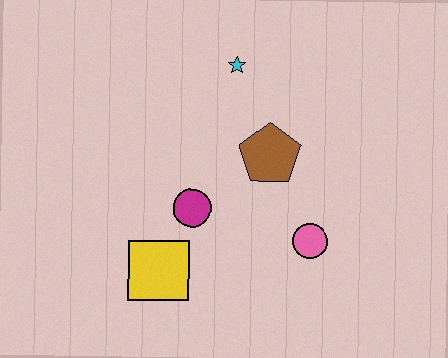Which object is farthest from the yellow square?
The cyan star is farthest from the yellow square.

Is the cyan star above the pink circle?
Yes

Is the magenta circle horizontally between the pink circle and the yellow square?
Yes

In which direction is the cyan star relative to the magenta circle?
The cyan star is above the magenta circle.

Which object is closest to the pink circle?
The brown pentagon is closest to the pink circle.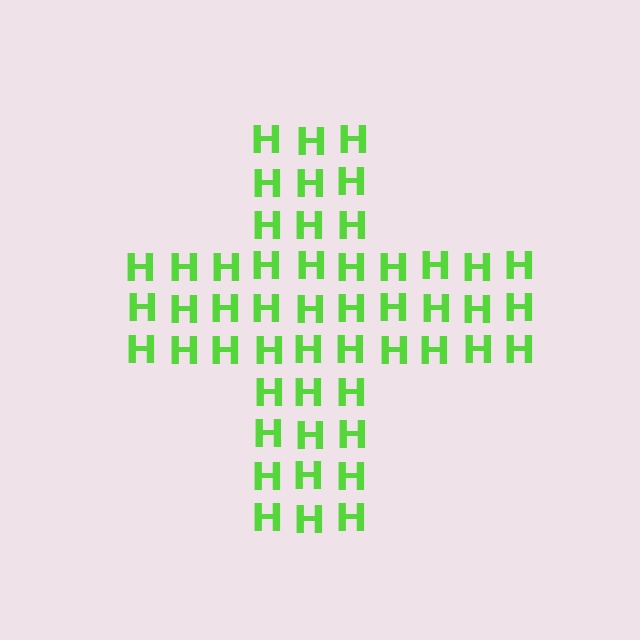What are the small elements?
The small elements are letter H's.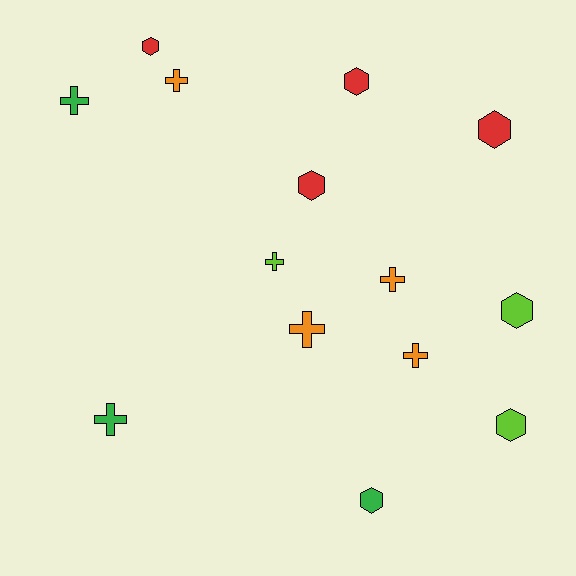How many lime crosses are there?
There is 1 lime cross.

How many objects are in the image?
There are 14 objects.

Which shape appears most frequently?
Hexagon, with 7 objects.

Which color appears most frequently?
Orange, with 4 objects.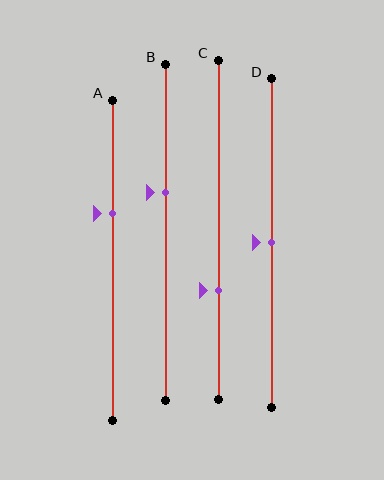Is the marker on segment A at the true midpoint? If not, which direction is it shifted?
No, the marker on segment A is shifted upward by about 14% of the segment length.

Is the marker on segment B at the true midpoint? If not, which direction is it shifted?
No, the marker on segment B is shifted upward by about 12% of the segment length.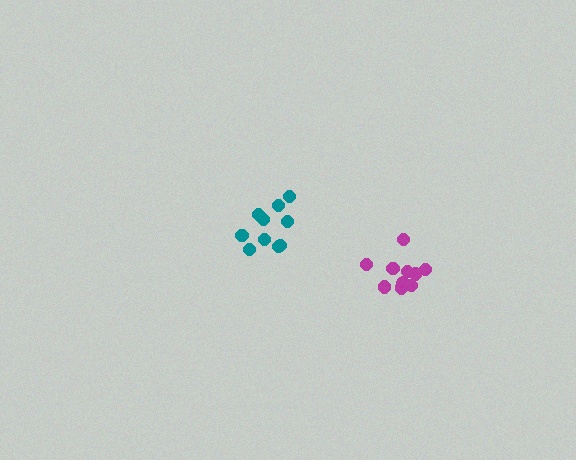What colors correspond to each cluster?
The clusters are colored: teal, magenta.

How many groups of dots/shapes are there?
There are 2 groups.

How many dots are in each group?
Group 1: 10 dots, Group 2: 10 dots (20 total).